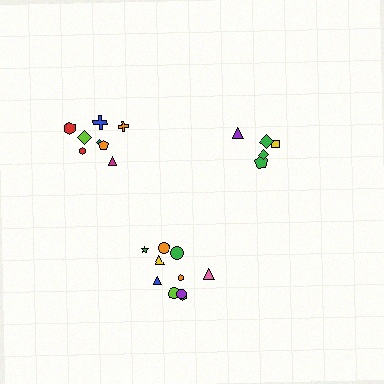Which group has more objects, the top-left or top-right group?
The top-left group.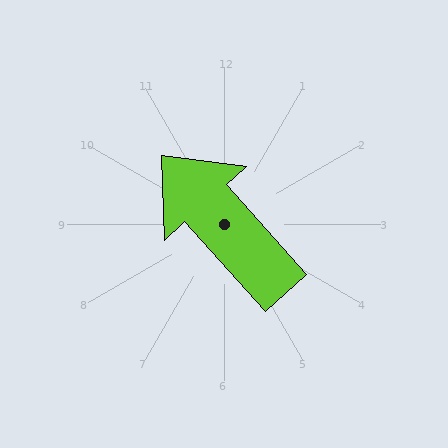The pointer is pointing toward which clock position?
Roughly 11 o'clock.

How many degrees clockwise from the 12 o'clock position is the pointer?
Approximately 318 degrees.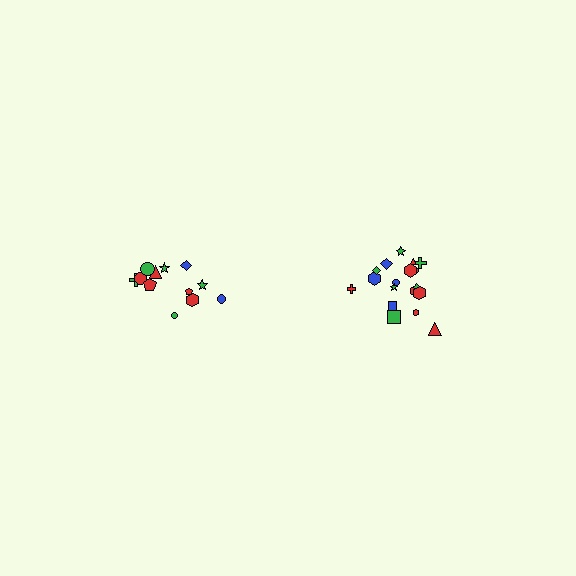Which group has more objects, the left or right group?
The right group.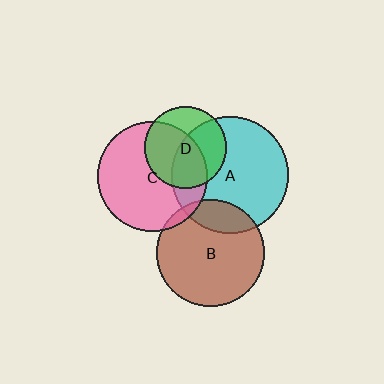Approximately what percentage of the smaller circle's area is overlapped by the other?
Approximately 60%.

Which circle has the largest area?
Circle A (cyan).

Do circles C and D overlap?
Yes.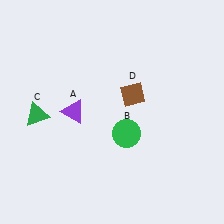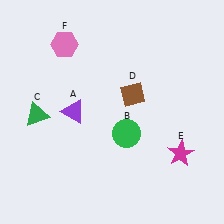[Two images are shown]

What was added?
A magenta star (E), a pink hexagon (F) were added in Image 2.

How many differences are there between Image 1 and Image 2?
There are 2 differences between the two images.